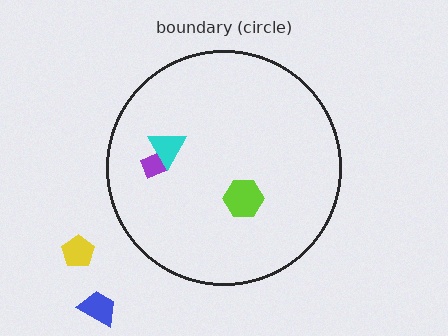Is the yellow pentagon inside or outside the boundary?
Outside.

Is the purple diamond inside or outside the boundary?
Inside.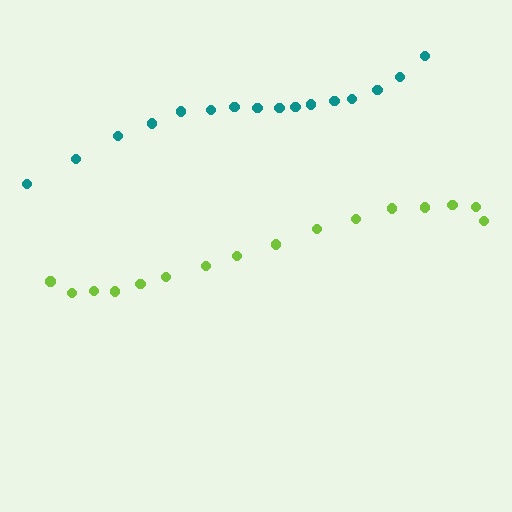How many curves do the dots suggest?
There are 2 distinct paths.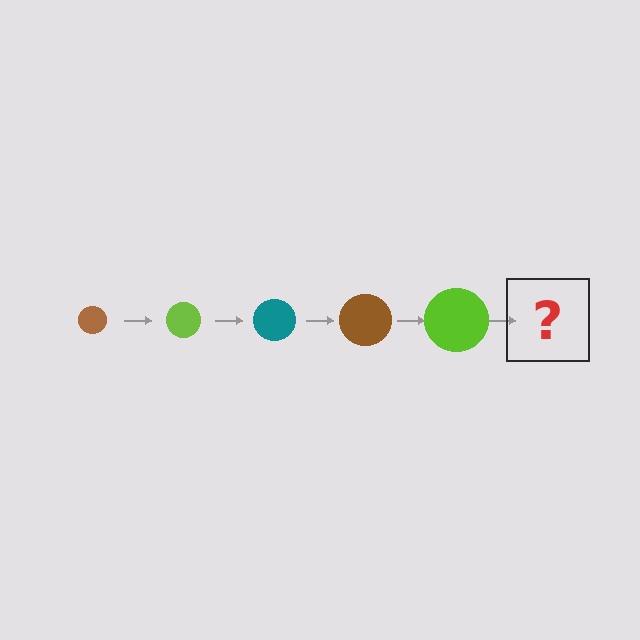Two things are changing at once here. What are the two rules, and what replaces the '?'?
The two rules are that the circle grows larger each step and the color cycles through brown, lime, and teal. The '?' should be a teal circle, larger than the previous one.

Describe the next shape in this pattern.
It should be a teal circle, larger than the previous one.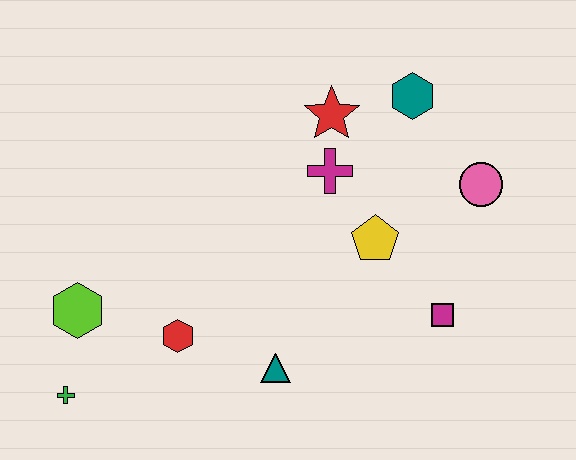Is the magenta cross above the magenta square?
Yes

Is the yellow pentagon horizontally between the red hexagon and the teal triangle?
No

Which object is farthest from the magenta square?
The green cross is farthest from the magenta square.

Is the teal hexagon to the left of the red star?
No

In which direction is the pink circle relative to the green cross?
The pink circle is to the right of the green cross.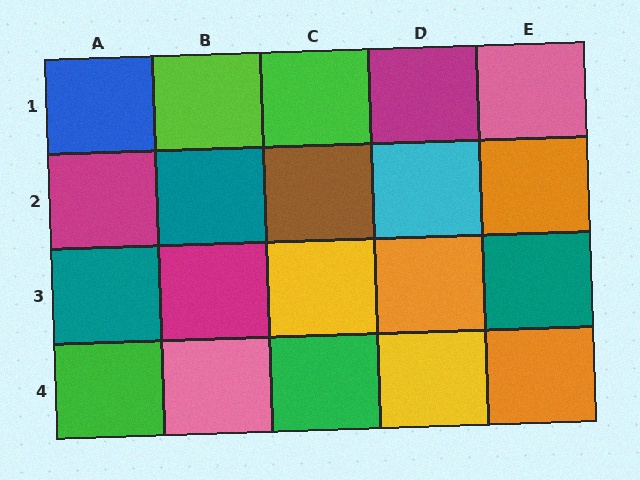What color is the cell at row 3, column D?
Orange.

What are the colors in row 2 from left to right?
Magenta, teal, brown, cyan, orange.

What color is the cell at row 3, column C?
Yellow.